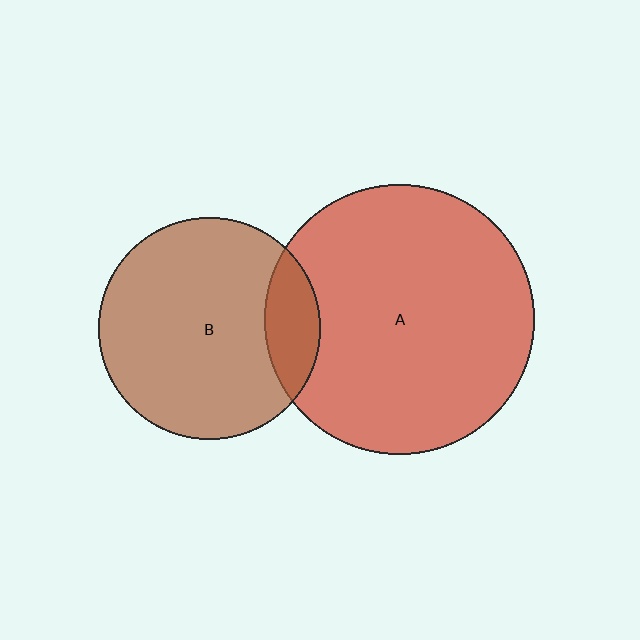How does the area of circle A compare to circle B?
Approximately 1.5 times.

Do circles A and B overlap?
Yes.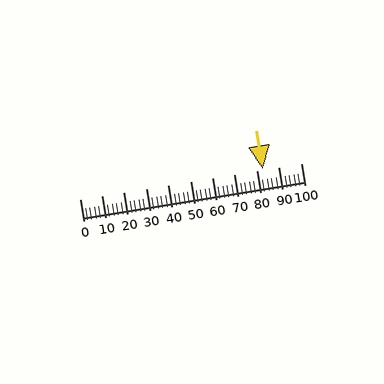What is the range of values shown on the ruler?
The ruler shows values from 0 to 100.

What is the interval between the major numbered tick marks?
The major tick marks are spaced 10 units apart.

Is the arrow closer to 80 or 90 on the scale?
The arrow is closer to 80.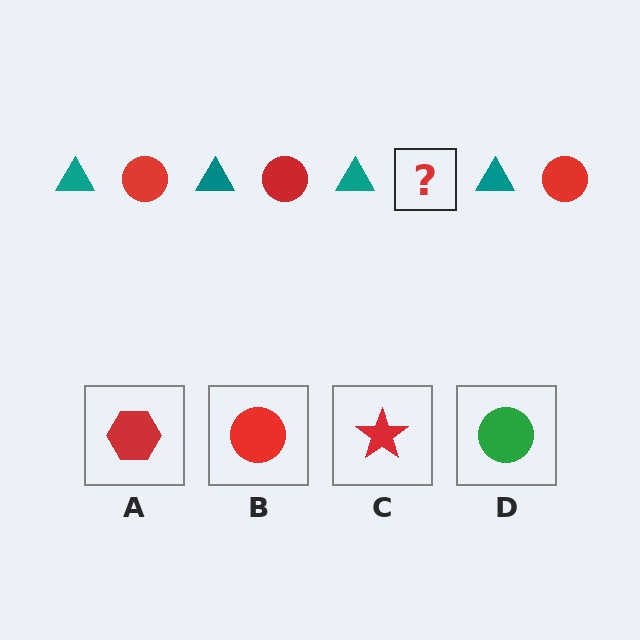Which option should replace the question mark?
Option B.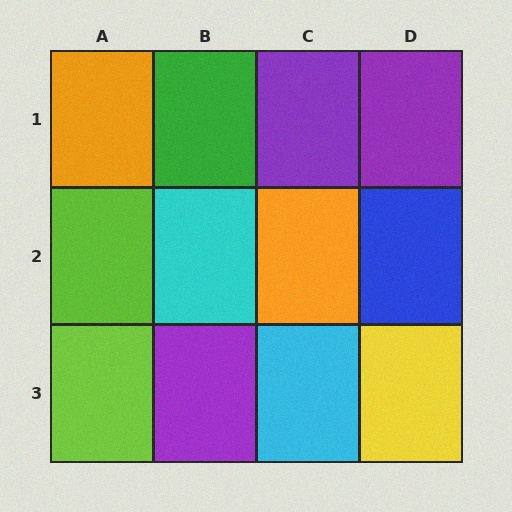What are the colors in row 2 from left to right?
Lime, cyan, orange, blue.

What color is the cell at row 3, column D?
Yellow.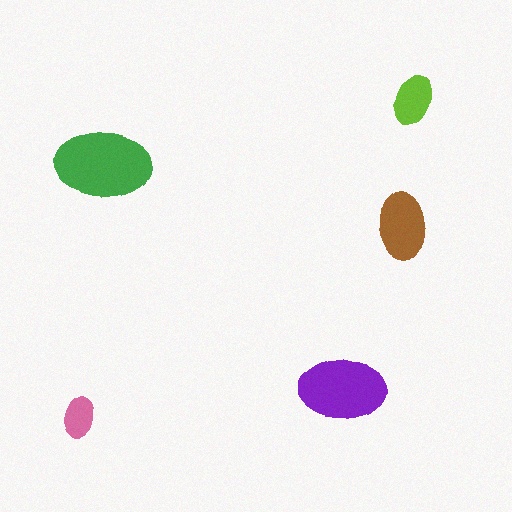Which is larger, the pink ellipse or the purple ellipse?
The purple one.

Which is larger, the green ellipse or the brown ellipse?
The green one.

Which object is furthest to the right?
The lime ellipse is rightmost.